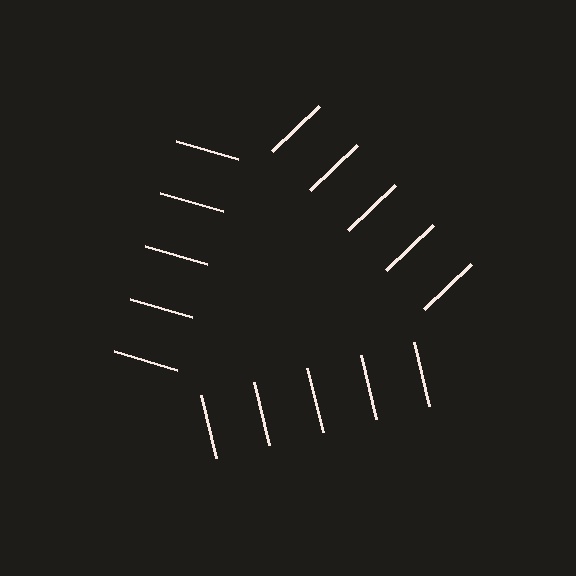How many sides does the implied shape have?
3 sides — the line-ends trace a triangle.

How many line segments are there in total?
15 — 5 along each of the 3 edges.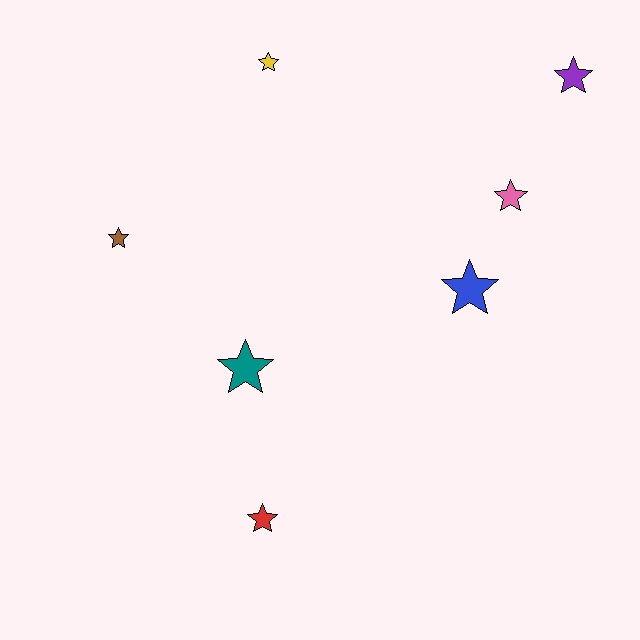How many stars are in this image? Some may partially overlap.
There are 7 stars.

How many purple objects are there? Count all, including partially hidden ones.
There is 1 purple object.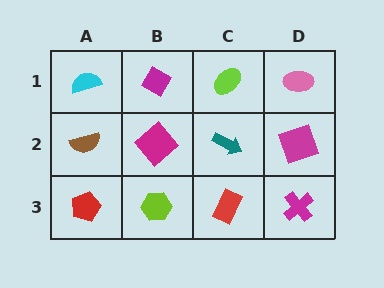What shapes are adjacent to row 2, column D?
A pink ellipse (row 1, column D), a magenta cross (row 3, column D), a teal arrow (row 2, column C).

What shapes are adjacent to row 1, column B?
A magenta diamond (row 2, column B), a cyan semicircle (row 1, column A), a lime ellipse (row 1, column C).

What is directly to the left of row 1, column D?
A lime ellipse.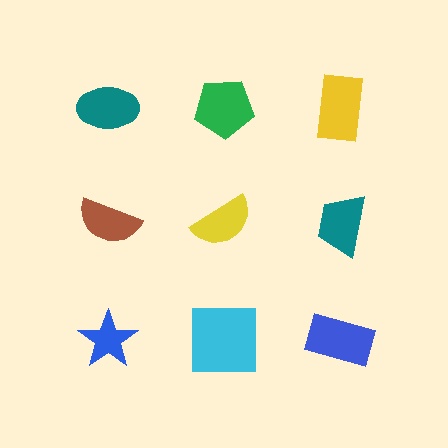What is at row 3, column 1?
A blue star.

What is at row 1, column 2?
A green pentagon.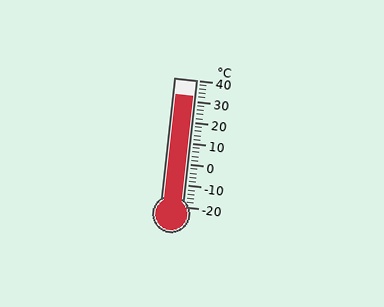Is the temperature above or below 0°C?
The temperature is above 0°C.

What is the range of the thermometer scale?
The thermometer scale ranges from -20°C to 40°C.